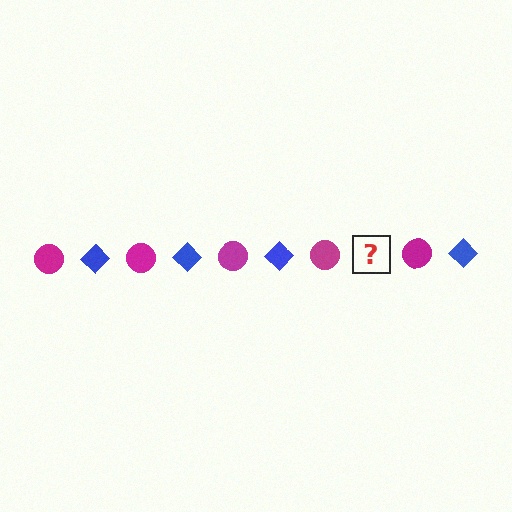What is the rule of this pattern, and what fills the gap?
The rule is that the pattern alternates between magenta circle and blue diamond. The gap should be filled with a blue diamond.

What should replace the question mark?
The question mark should be replaced with a blue diamond.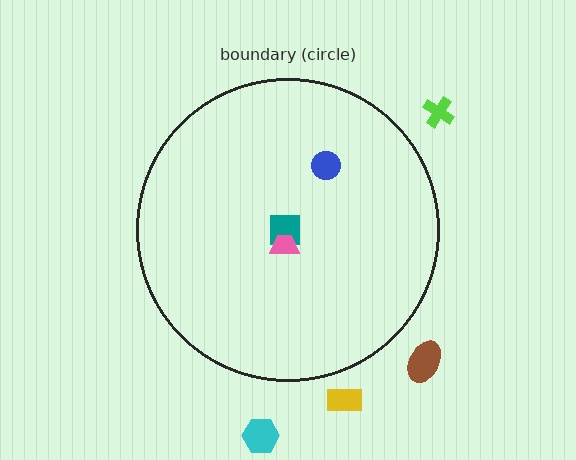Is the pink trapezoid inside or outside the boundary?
Inside.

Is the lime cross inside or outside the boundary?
Outside.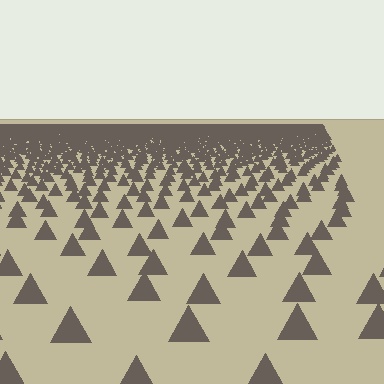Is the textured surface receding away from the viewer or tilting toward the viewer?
The surface is receding away from the viewer. Texture elements get smaller and denser toward the top.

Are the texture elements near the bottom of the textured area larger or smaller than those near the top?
Larger. Near the bottom, elements are closer to the viewer and appear at a bigger on-screen size.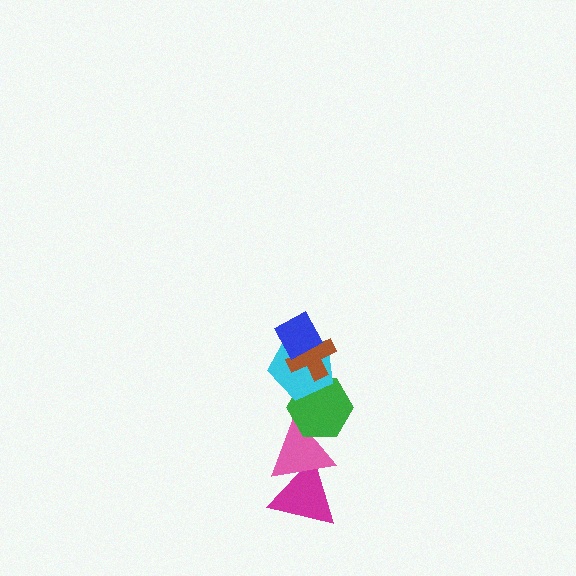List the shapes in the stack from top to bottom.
From top to bottom: the blue diamond, the brown cross, the cyan pentagon, the green hexagon, the pink triangle, the magenta triangle.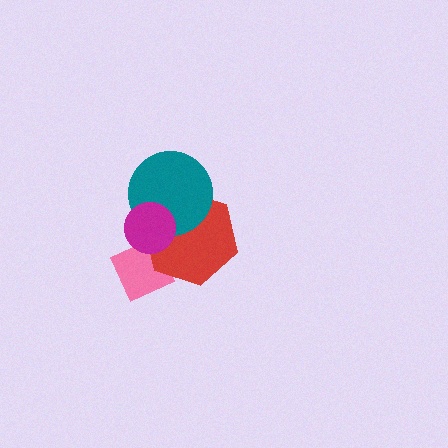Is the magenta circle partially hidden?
No, no other shape covers it.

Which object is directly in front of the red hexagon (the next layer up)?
The teal circle is directly in front of the red hexagon.